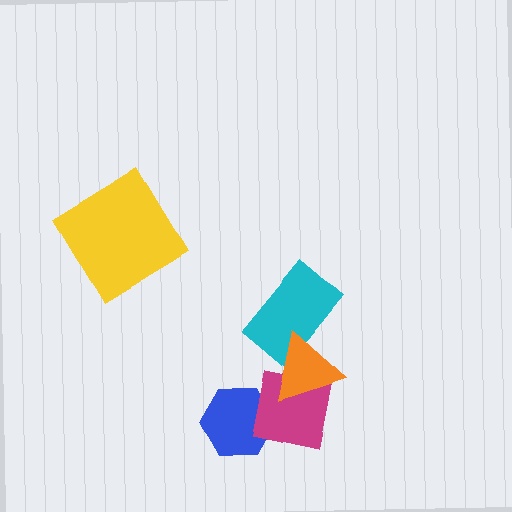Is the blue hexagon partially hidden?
Yes, it is partially covered by another shape.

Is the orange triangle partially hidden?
No, no other shape covers it.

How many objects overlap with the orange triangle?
2 objects overlap with the orange triangle.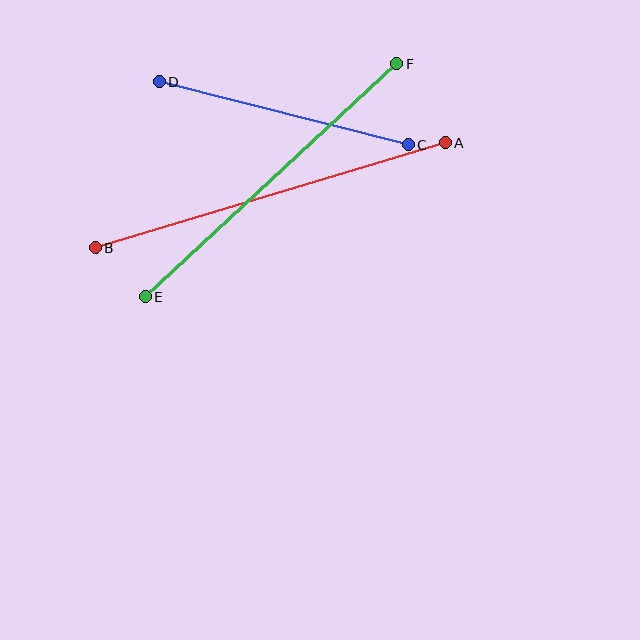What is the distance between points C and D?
The distance is approximately 257 pixels.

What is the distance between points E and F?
The distance is approximately 343 pixels.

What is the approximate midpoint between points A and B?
The midpoint is at approximately (270, 195) pixels.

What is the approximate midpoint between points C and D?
The midpoint is at approximately (284, 113) pixels.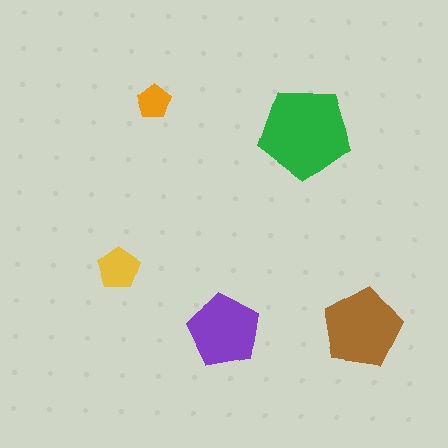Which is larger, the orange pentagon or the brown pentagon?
The brown one.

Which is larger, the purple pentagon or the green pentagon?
The green one.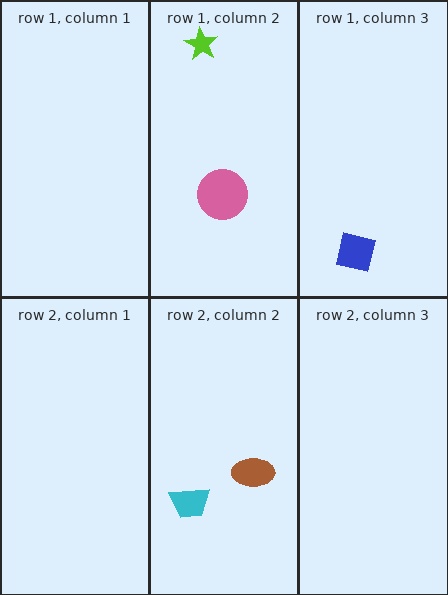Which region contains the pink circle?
The row 1, column 2 region.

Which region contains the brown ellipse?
The row 2, column 2 region.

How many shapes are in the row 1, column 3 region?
1.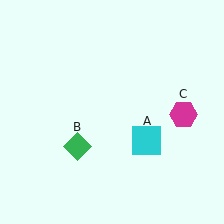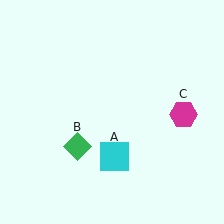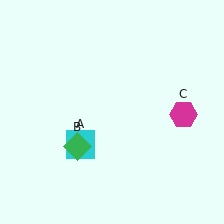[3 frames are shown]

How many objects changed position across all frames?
1 object changed position: cyan square (object A).